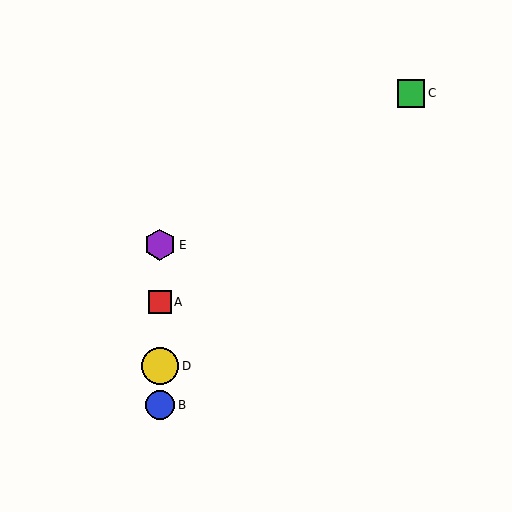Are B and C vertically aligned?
No, B is at x≈160 and C is at x≈411.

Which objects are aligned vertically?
Objects A, B, D, E are aligned vertically.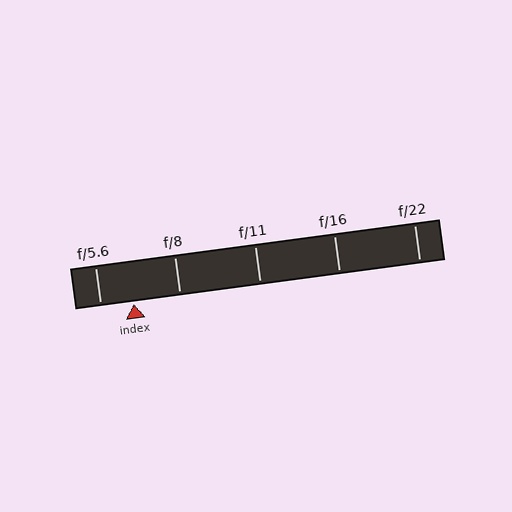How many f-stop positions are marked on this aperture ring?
There are 5 f-stop positions marked.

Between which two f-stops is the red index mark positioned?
The index mark is between f/5.6 and f/8.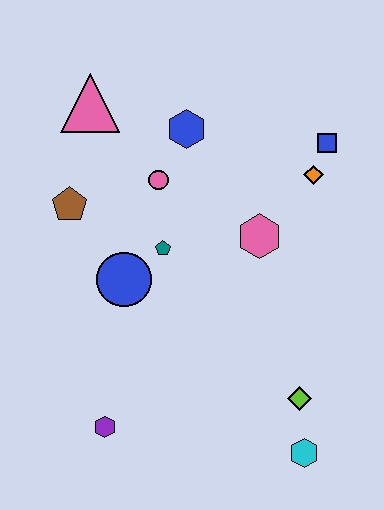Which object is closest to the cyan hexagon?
The lime diamond is closest to the cyan hexagon.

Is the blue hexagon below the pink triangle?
Yes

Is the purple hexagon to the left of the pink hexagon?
Yes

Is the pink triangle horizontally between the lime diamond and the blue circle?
No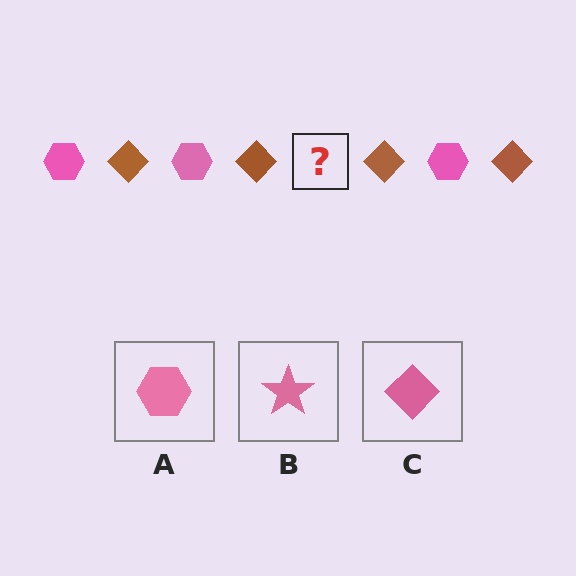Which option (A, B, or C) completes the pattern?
A.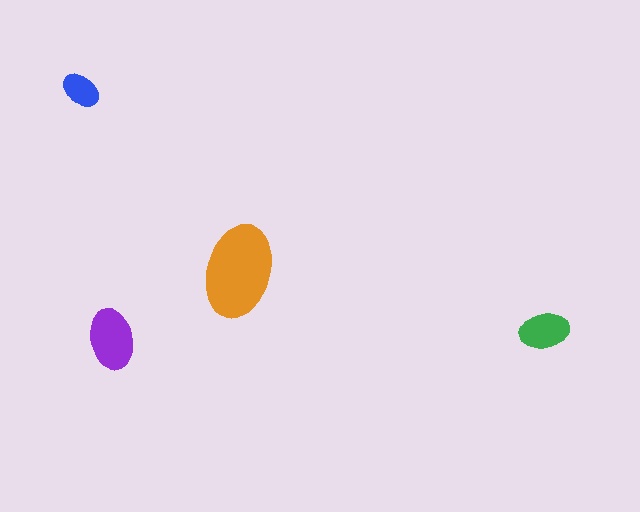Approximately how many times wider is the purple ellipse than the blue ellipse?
About 1.5 times wider.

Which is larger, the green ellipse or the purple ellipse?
The purple one.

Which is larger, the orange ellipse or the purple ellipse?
The orange one.